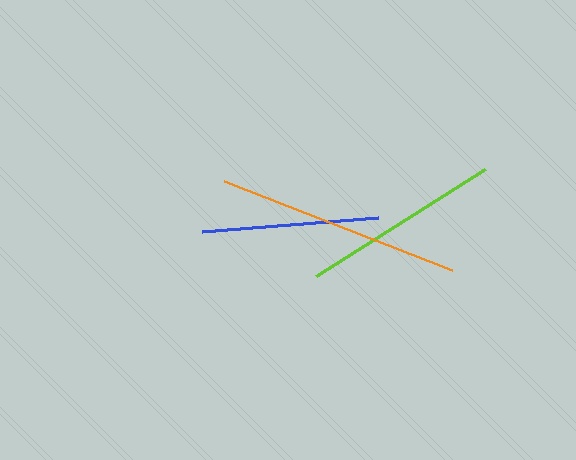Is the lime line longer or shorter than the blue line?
The lime line is longer than the blue line.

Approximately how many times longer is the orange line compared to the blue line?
The orange line is approximately 1.4 times the length of the blue line.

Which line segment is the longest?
The orange line is the longest at approximately 245 pixels.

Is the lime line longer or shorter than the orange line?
The orange line is longer than the lime line.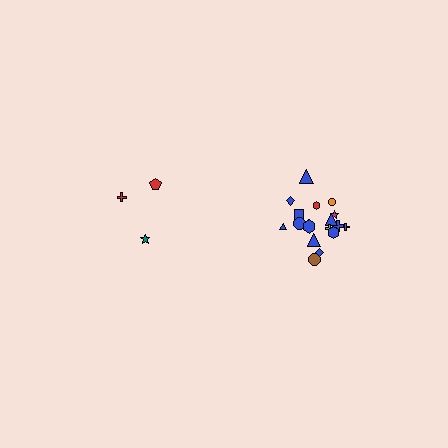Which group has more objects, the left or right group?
The right group.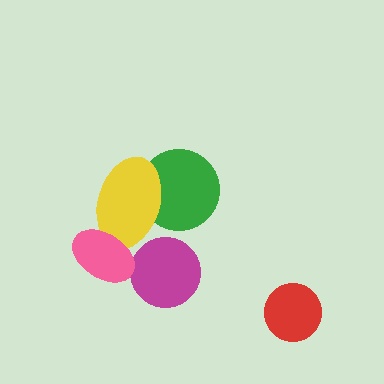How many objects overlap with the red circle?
0 objects overlap with the red circle.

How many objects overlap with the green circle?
1 object overlaps with the green circle.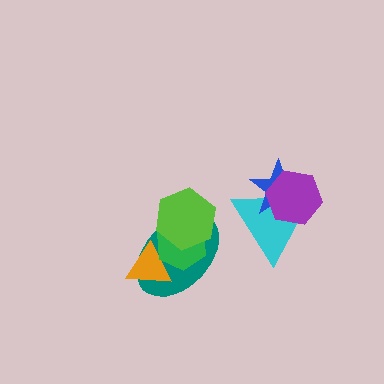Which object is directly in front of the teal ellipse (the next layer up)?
The orange triangle is directly in front of the teal ellipse.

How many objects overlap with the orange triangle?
2 objects overlap with the orange triangle.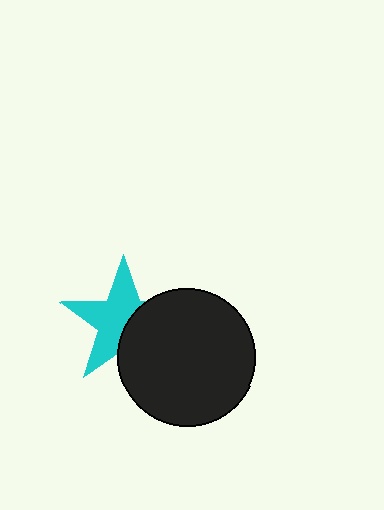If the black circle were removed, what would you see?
You would see the complete cyan star.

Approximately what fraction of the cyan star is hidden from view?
Roughly 40% of the cyan star is hidden behind the black circle.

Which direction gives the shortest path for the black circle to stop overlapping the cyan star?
Moving right gives the shortest separation.